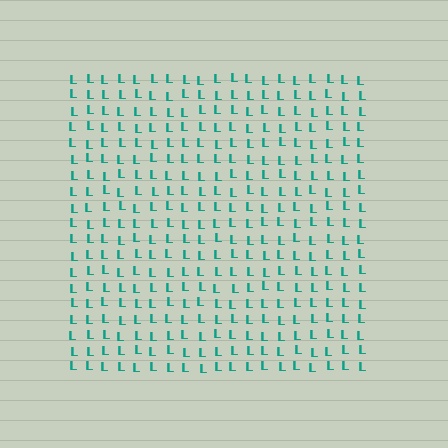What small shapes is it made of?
It is made of small letter L's.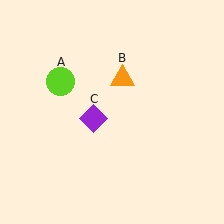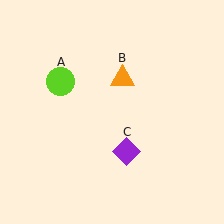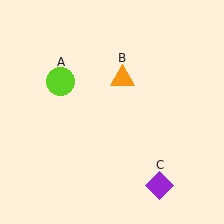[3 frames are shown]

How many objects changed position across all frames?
1 object changed position: purple diamond (object C).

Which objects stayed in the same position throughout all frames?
Lime circle (object A) and orange triangle (object B) remained stationary.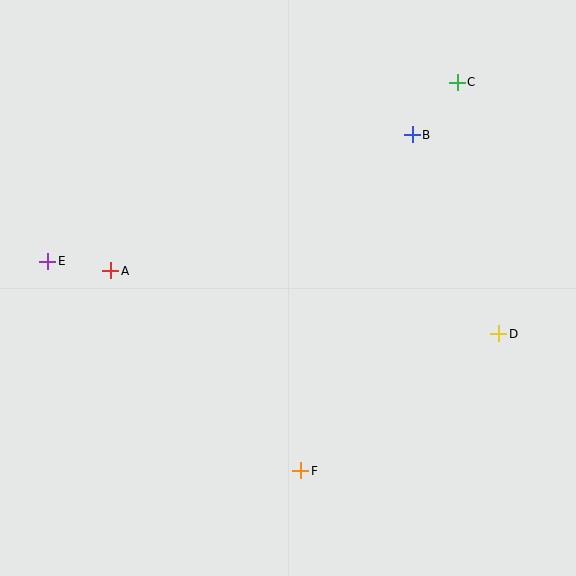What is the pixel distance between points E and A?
The distance between E and A is 63 pixels.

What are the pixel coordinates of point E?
Point E is at (48, 261).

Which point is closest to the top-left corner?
Point E is closest to the top-left corner.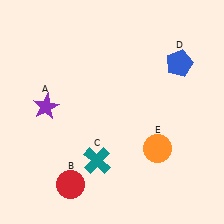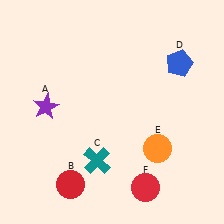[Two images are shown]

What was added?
A red circle (F) was added in Image 2.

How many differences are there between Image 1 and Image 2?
There is 1 difference between the two images.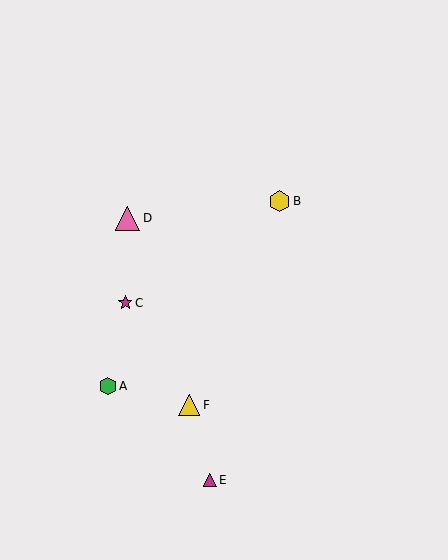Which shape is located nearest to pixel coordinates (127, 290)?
The magenta star (labeled C) at (125, 303) is nearest to that location.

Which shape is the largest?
The pink triangle (labeled D) is the largest.